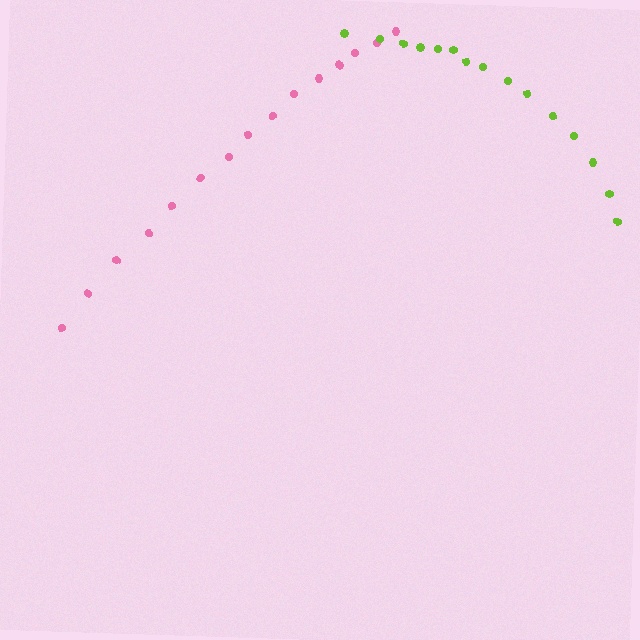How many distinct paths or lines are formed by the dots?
There are 2 distinct paths.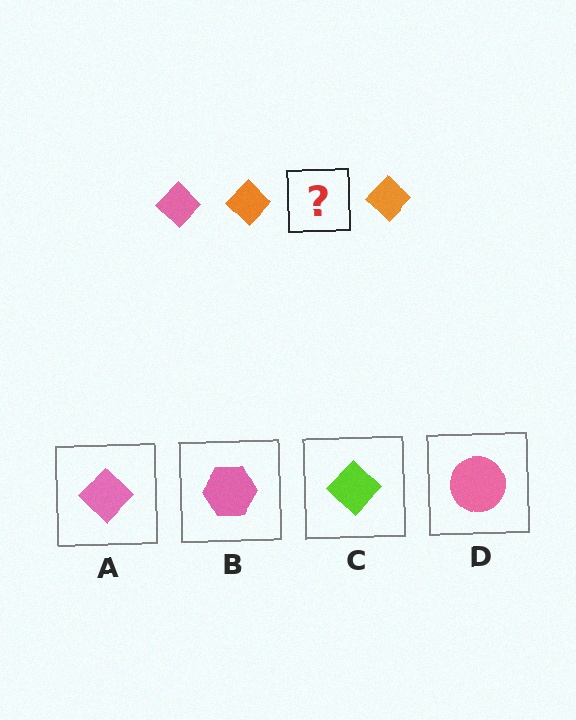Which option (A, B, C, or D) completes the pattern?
A.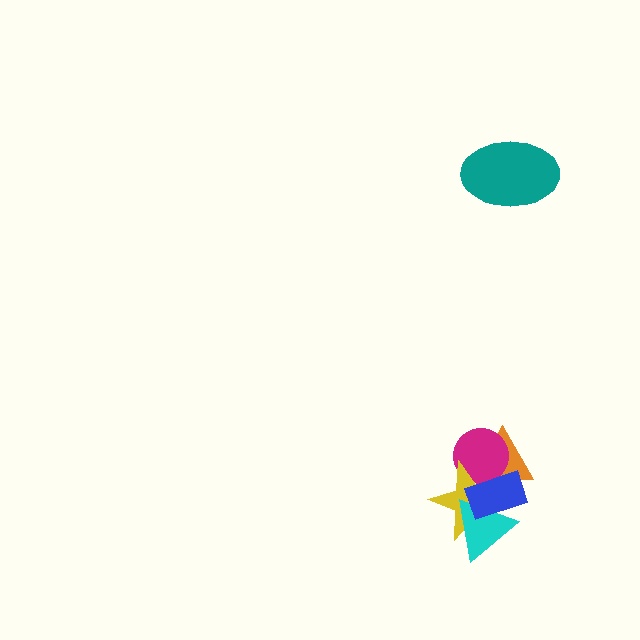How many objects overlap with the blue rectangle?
4 objects overlap with the blue rectangle.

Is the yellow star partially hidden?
Yes, it is partially covered by another shape.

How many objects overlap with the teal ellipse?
0 objects overlap with the teal ellipse.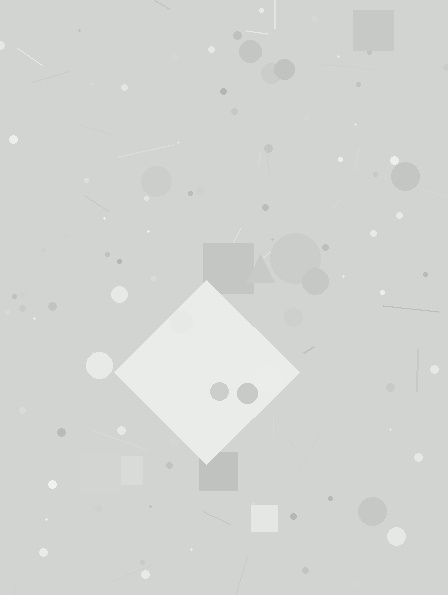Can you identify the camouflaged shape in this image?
The camouflaged shape is a diamond.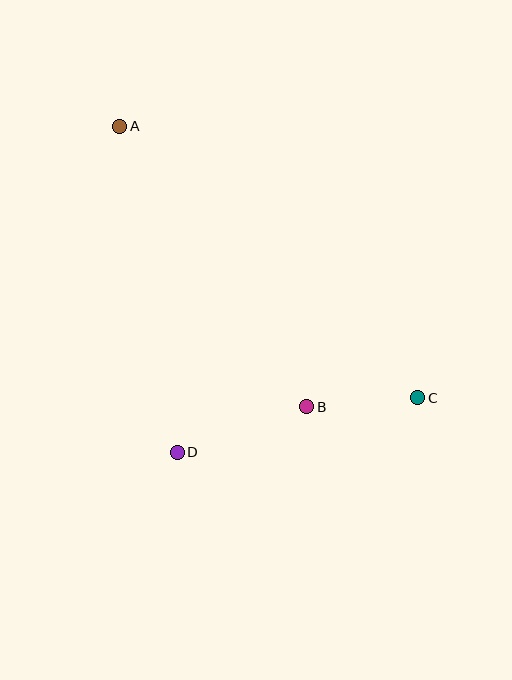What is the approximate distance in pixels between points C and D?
The distance between C and D is approximately 246 pixels.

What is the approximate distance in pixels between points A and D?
The distance between A and D is approximately 331 pixels.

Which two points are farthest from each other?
Points A and C are farthest from each other.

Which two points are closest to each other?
Points B and C are closest to each other.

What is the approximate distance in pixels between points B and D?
The distance between B and D is approximately 137 pixels.